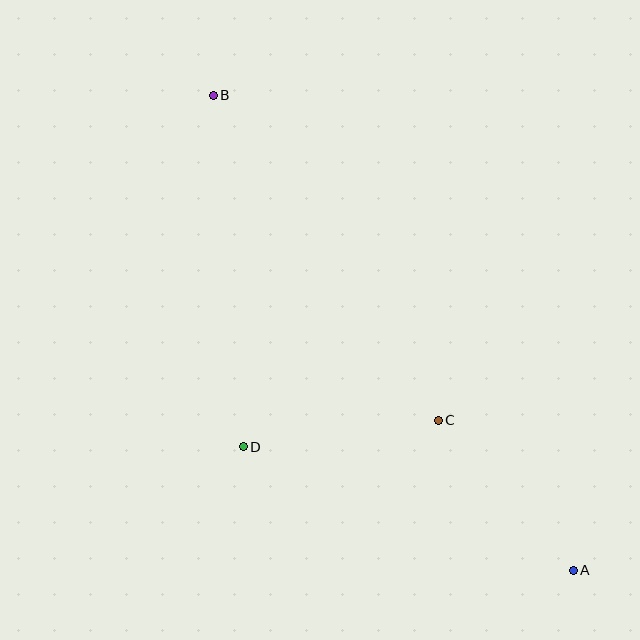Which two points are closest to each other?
Points C and D are closest to each other.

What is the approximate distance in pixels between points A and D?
The distance between A and D is approximately 352 pixels.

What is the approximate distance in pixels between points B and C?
The distance between B and C is approximately 395 pixels.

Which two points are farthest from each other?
Points A and B are farthest from each other.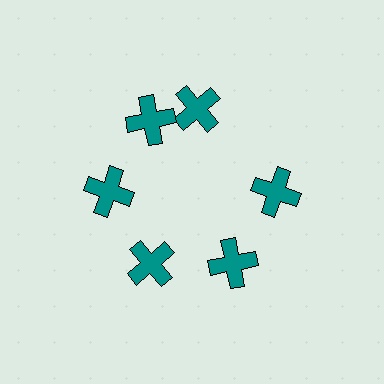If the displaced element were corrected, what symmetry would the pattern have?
It would have 6-fold rotational symmetry — the pattern would map onto itself every 60 degrees.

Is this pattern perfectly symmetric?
No. The 6 teal crosses are arranged in a ring, but one element near the 1 o'clock position is rotated out of alignment along the ring, breaking the 6-fold rotational symmetry.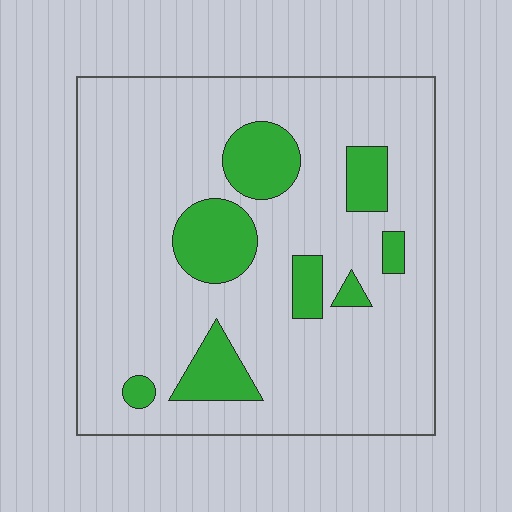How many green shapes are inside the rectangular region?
8.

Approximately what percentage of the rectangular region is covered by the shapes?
Approximately 15%.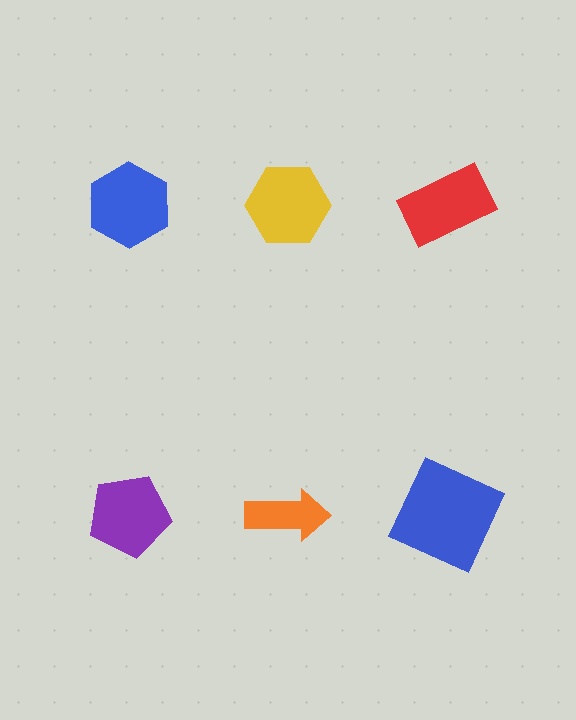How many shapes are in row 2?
3 shapes.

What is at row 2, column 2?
An orange arrow.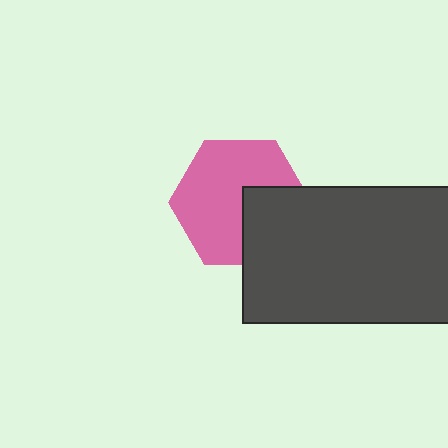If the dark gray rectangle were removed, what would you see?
You would see the complete pink hexagon.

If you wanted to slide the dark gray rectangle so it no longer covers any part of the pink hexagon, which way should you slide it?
Slide it toward the lower-right — that is the most direct way to separate the two shapes.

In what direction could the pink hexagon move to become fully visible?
The pink hexagon could move toward the upper-left. That would shift it out from behind the dark gray rectangle entirely.